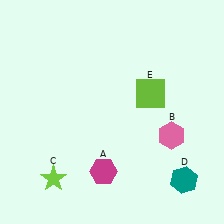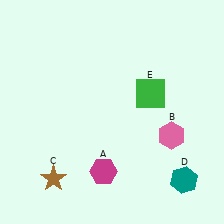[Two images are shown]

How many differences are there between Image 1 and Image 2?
There are 2 differences between the two images.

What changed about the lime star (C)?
In Image 1, C is lime. In Image 2, it changed to brown.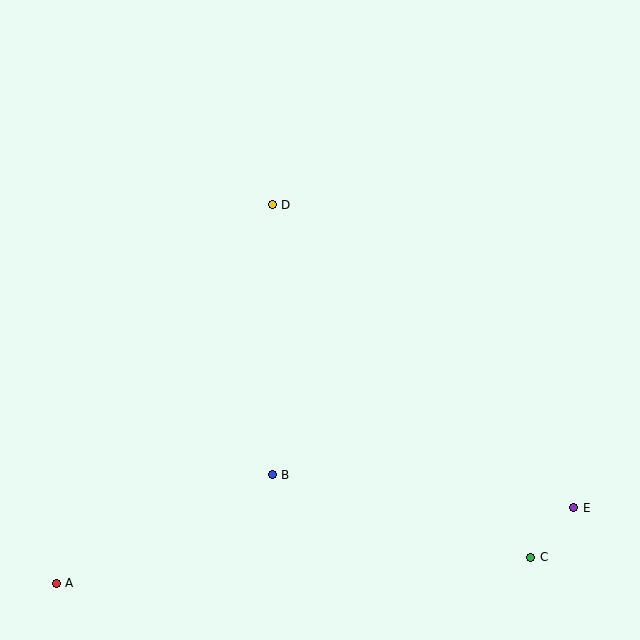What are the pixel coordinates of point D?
Point D is at (272, 205).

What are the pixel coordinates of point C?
Point C is at (531, 557).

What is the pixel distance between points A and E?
The distance between A and E is 523 pixels.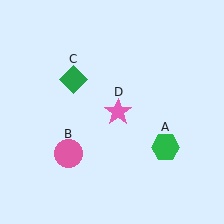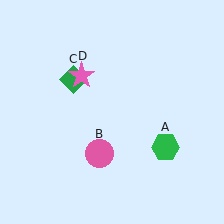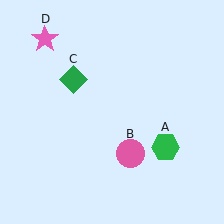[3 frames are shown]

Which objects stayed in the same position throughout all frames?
Green hexagon (object A) and green diamond (object C) remained stationary.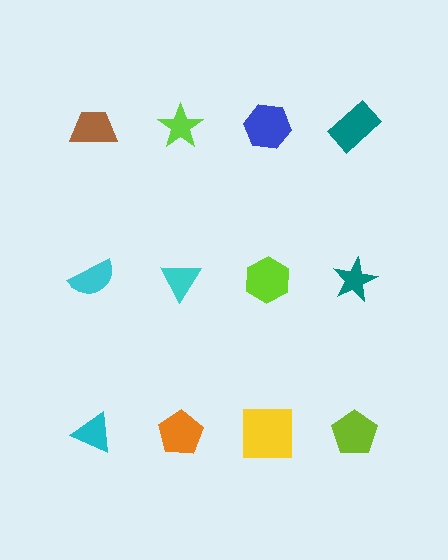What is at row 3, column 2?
An orange pentagon.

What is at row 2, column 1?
A cyan semicircle.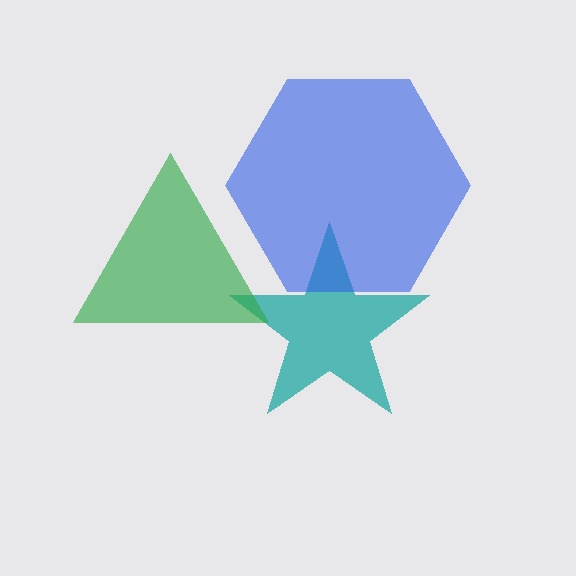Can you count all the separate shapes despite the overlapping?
Yes, there are 3 separate shapes.